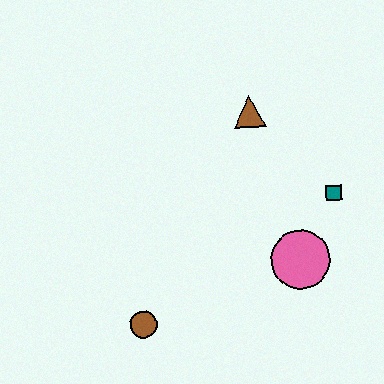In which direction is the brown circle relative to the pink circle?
The brown circle is to the left of the pink circle.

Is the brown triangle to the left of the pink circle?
Yes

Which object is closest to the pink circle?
The teal square is closest to the pink circle.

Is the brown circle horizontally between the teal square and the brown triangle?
No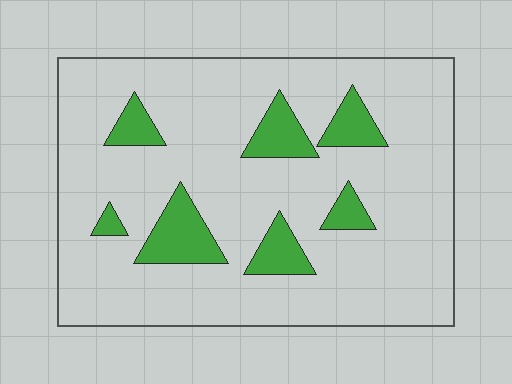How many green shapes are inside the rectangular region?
7.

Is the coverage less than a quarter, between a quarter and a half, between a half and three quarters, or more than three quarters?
Less than a quarter.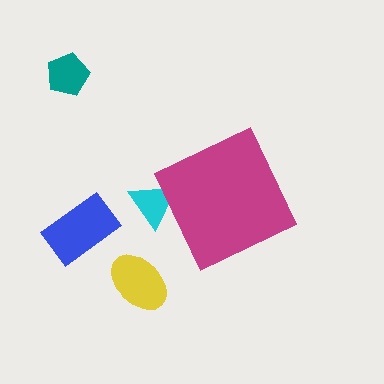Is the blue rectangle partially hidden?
No, the blue rectangle is fully visible.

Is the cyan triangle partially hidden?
Yes, the cyan triangle is partially hidden behind the magenta diamond.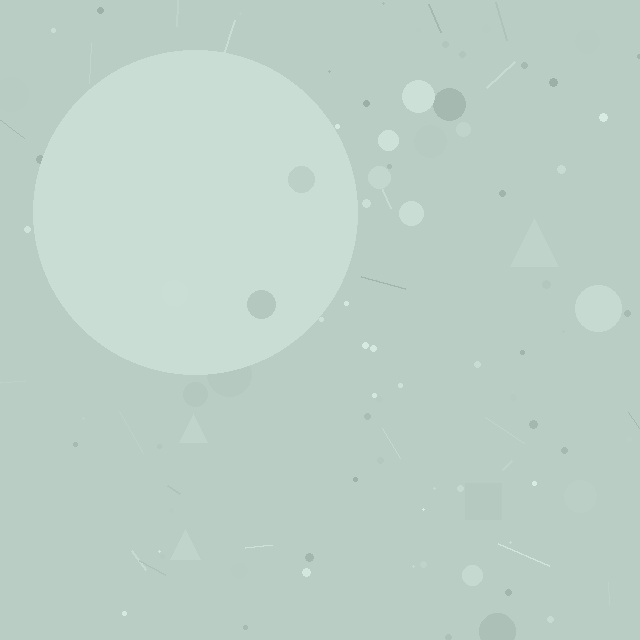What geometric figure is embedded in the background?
A circle is embedded in the background.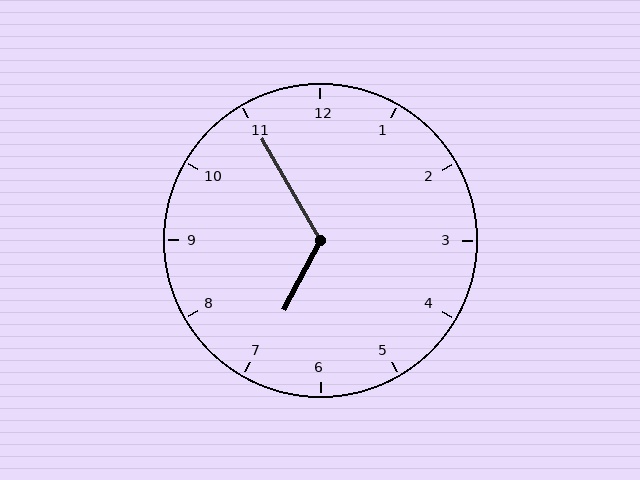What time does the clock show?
6:55.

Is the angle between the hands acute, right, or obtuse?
It is obtuse.